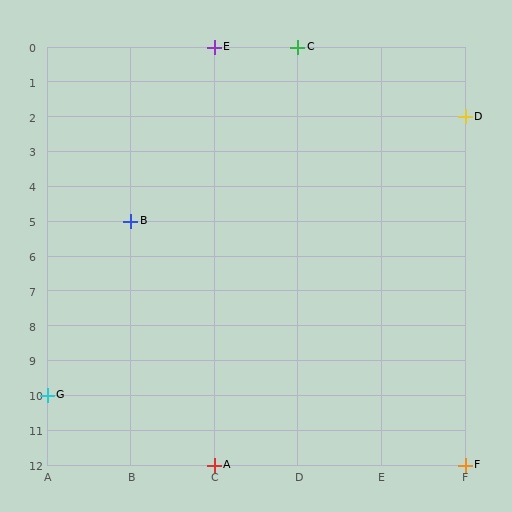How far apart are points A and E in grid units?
Points A and E are 12 rows apart.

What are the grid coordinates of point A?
Point A is at grid coordinates (C, 12).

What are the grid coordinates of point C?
Point C is at grid coordinates (D, 0).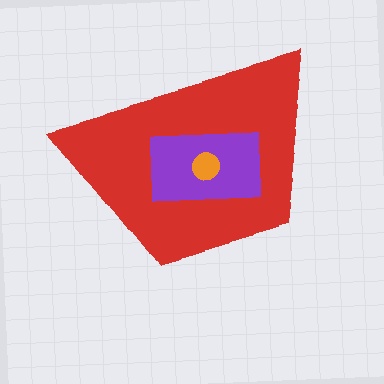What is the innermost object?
The orange circle.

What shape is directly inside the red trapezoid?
The purple rectangle.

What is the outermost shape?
The red trapezoid.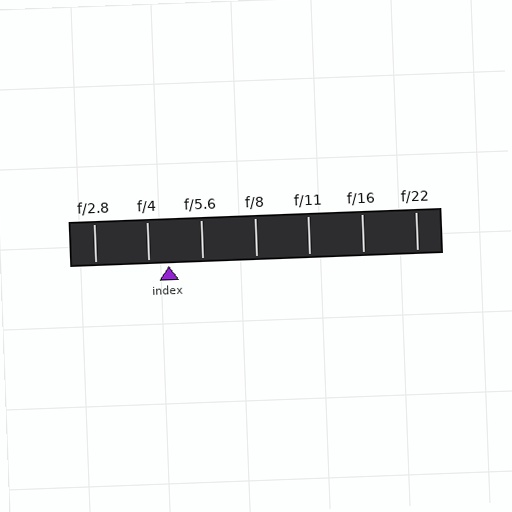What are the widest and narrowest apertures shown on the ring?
The widest aperture shown is f/2.8 and the narrowest is f/22.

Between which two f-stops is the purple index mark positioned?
The index mark is between f/4 and f/5.6.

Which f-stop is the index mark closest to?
The index mark is closest to f/4.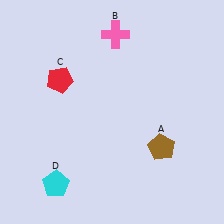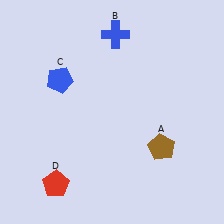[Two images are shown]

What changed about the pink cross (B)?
In Image 1, B is pink. In Image 2, it changed to blue.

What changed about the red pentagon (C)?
In Image 1, C is red. In Image 2, it changed to blue.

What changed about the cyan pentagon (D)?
In Image 1, D is cyan. In Image 2, it changed to red.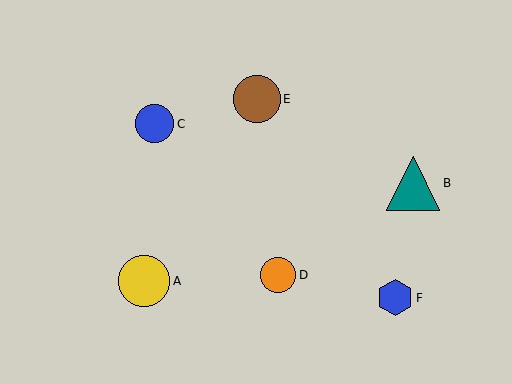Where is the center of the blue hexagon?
The center of the blue hexagon is at (395, 298).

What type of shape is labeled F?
Shape F is a blue hexagon.